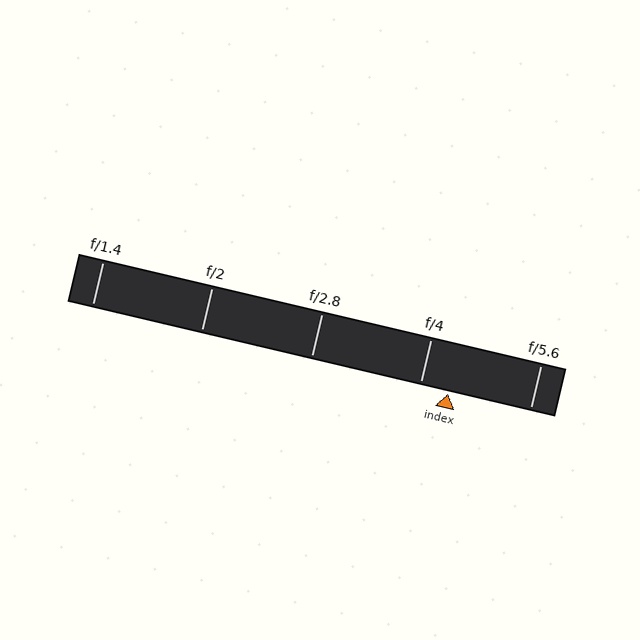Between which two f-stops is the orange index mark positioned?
The index mark is between f/4 and f/5.6.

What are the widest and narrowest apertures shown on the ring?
The widest aperture shown is f/1.4 and the narrowest is f/5.6.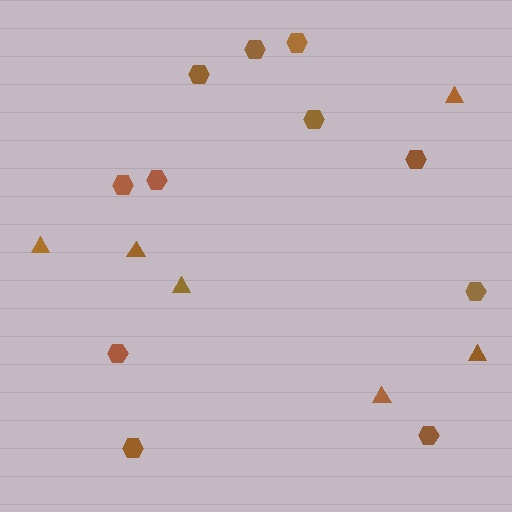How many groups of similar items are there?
There are 2 groups: one group of triangles (6) and one group of hexagons (11).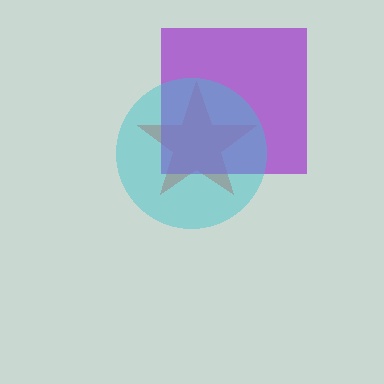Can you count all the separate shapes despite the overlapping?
Yes, there are 3 separate shapes.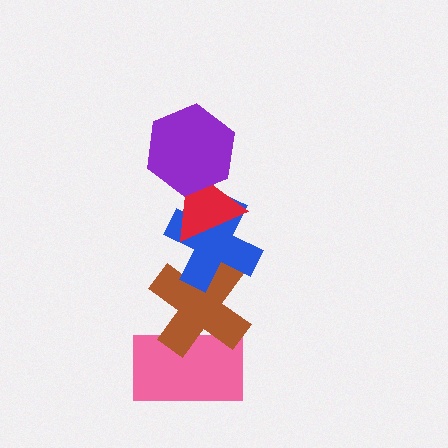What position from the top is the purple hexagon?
The purple hexagon is 1st from the top.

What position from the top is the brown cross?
The brown cross is 4th from the top.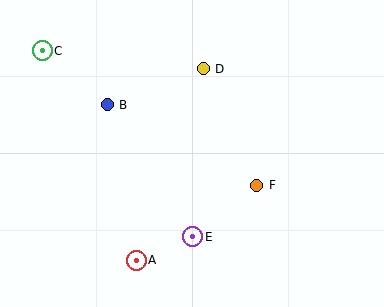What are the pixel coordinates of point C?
Point C is at (42, 51).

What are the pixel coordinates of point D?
Point D is at (203, 69).